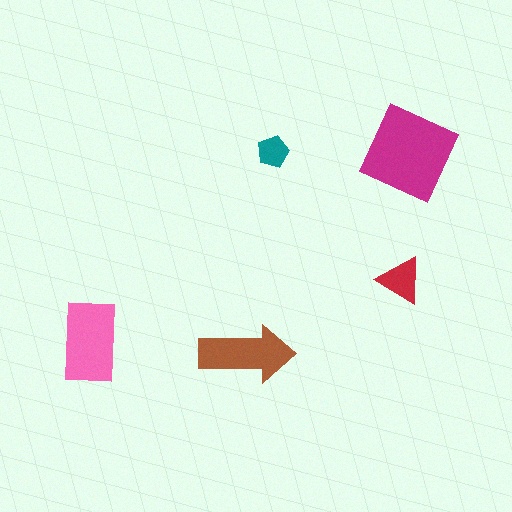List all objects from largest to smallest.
The magenta diamond, the pink rectangle, the brown arrow, the red triangle, the teal pentagon.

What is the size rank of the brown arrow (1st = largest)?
3rd.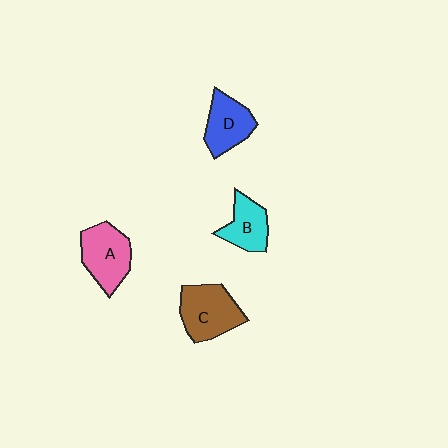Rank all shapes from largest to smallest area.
From largest to smallest: C (brown), A (pink), D (blue), B (cyan).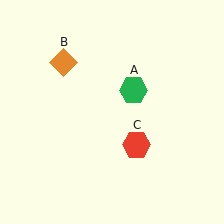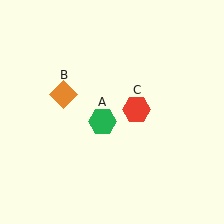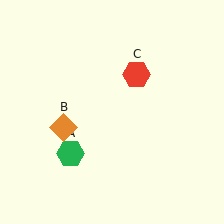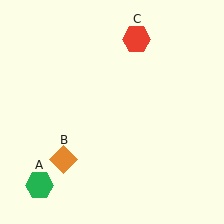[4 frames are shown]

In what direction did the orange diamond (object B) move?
The orange diamond (object B) moved down.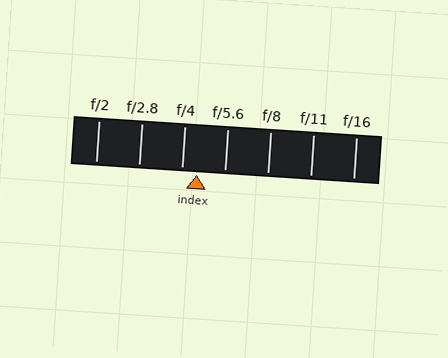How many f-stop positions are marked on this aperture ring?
There are 7 f-stop positions marked.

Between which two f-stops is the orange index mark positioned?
The index mark is between f/4 and f/5.6.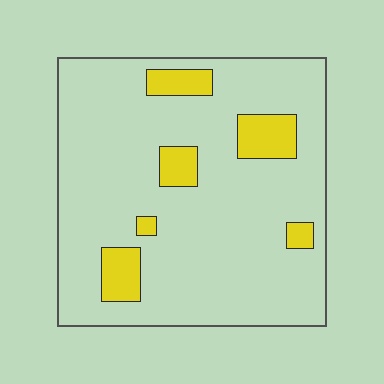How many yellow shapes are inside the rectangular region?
6.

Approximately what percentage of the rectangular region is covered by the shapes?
Approximately 15%.